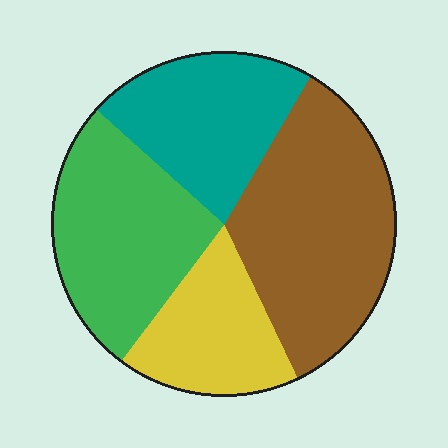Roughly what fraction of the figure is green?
Green covers 26% of the figure.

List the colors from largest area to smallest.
From largest to smallest: brown, green, teal, yellow.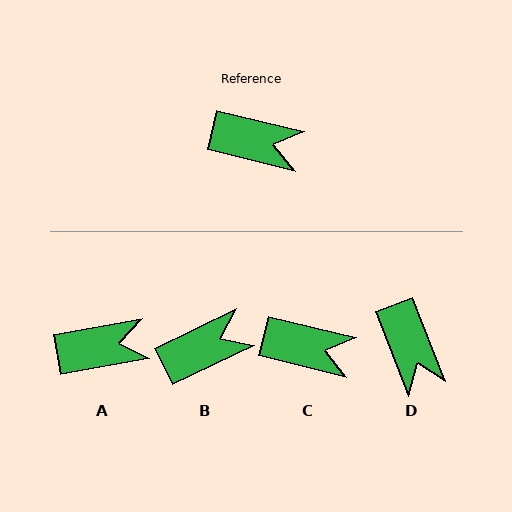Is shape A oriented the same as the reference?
No, it is off by about 24 degrees.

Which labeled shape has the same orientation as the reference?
C.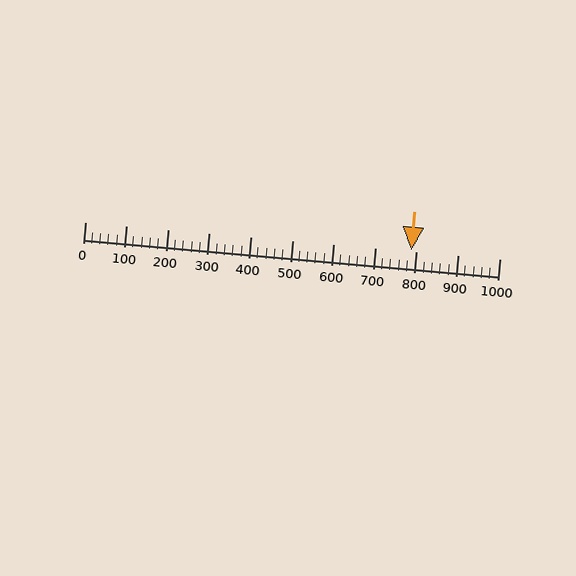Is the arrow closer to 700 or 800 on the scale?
The arrow is closer to 800.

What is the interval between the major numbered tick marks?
The major tick marks are spaced 100 units apart.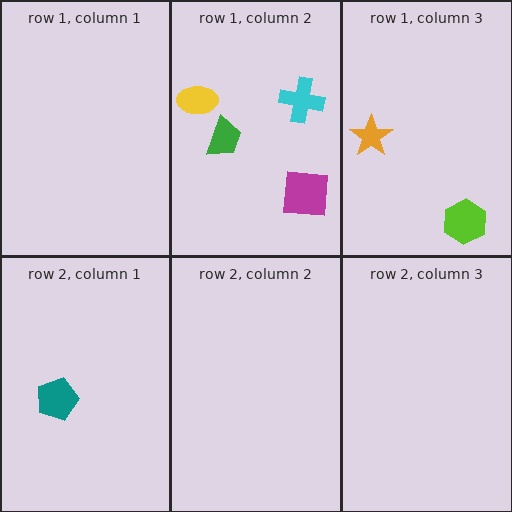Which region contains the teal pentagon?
The row 2, column 1 region.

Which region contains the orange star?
The row 1, column 3 region.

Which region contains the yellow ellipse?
The row 1, column 2 region.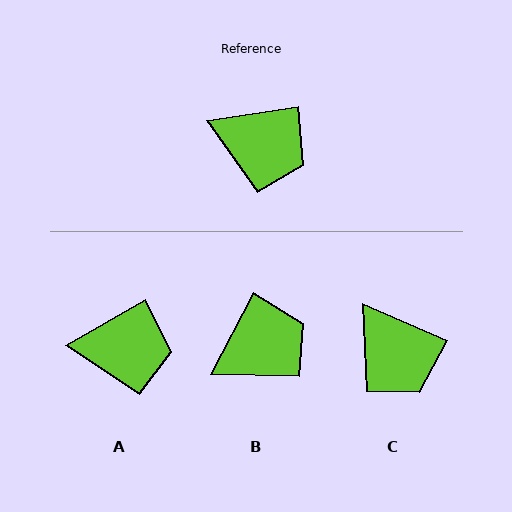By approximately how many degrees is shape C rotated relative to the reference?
Approximately 32 degrees clockwise.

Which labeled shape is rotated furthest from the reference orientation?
B, about 54 degrees away.